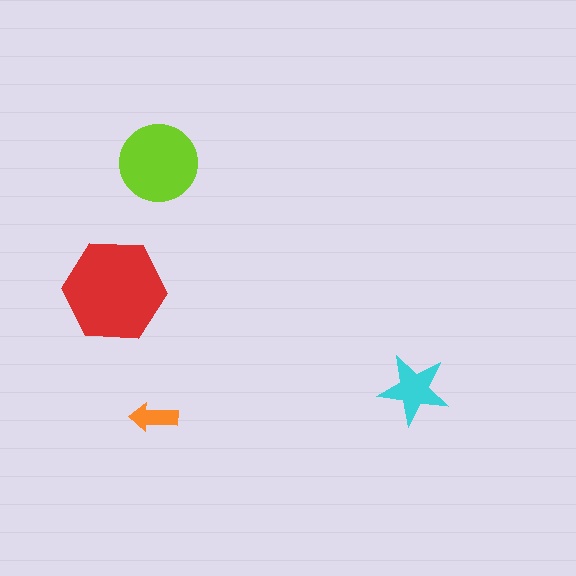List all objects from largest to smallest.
The red hexagon, the lime circle, the cyan star, the orange arrow.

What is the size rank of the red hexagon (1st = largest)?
1st.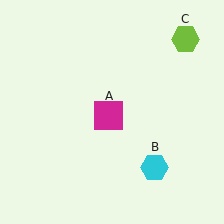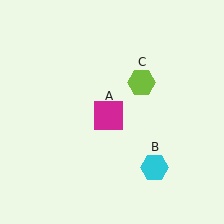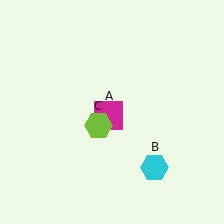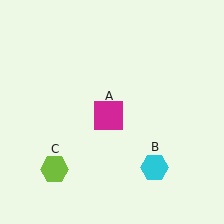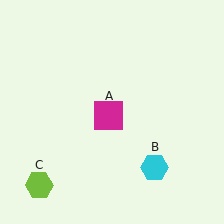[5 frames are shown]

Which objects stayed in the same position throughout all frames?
Magenta square (object A) and cyan hexagon (object B) remained stationary.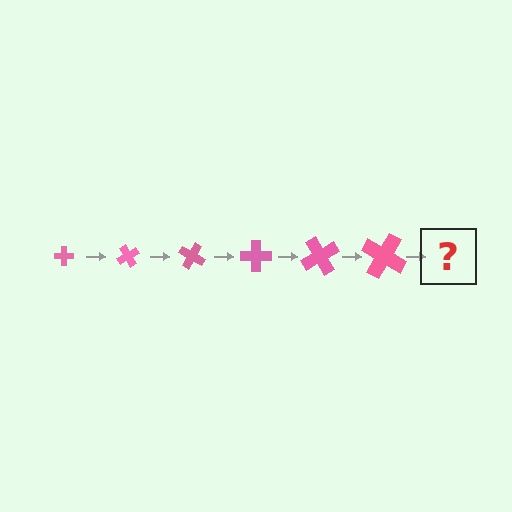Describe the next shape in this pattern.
It should be a cross, larger than the previous one and rotated 360 degrees from the start.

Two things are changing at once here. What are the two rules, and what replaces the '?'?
The two rules are that the cross grows larger each step and it rotates 60 degrees each step. The '?' should be a cross, larger than the previous one and rotated 360 degrees from the start.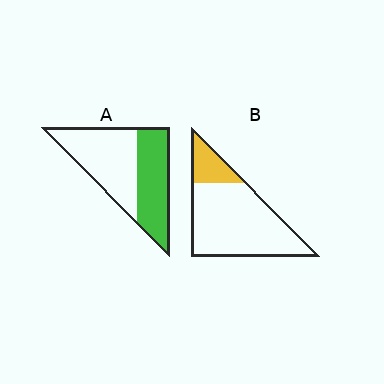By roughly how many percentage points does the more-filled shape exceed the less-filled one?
By roughly 25 percentage points (A over B).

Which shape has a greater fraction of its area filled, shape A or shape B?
Shape A.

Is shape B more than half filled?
No.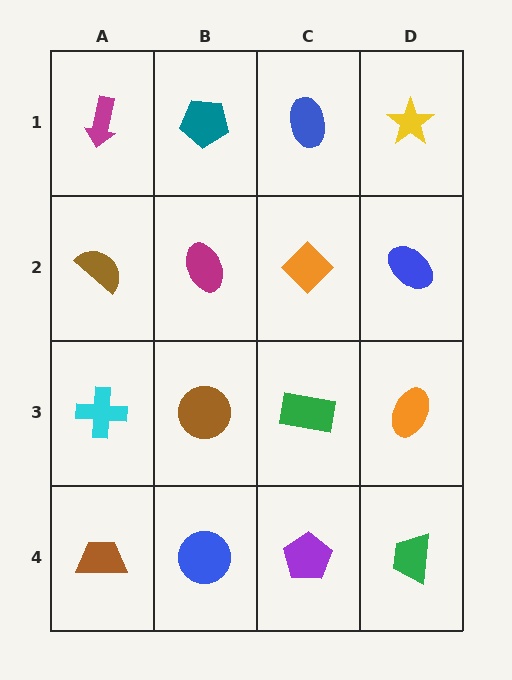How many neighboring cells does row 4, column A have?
2.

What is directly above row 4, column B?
A brown circle.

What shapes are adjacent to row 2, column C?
A blue ellipse (row 1, column C), a green rectangle (row 3, column C), a magenta ellipse (row 2, column B), a blue ellipse (row 2, column D).